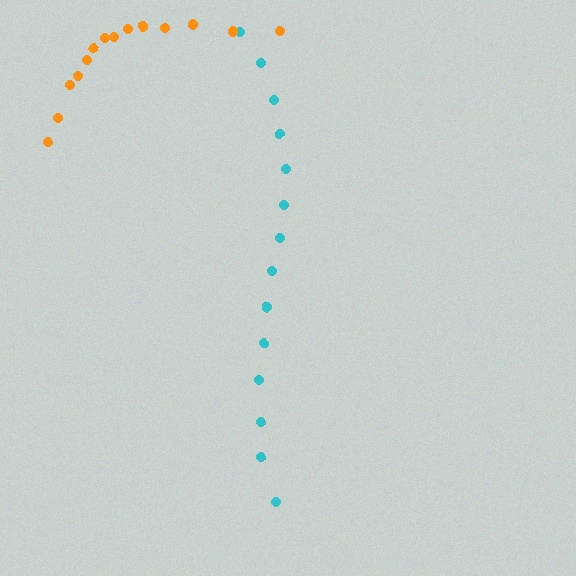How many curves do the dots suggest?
There are 2 distinct paths.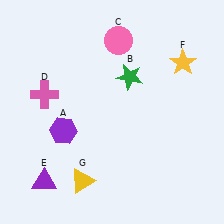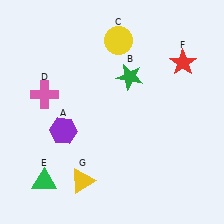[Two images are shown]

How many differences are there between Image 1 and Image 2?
There are 3 differences between the two images.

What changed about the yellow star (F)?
In Image 1, F is yellow. In Image 2, it changed to red.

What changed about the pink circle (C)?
In Image 1, C is pink. In Image 2, it changed to yellow.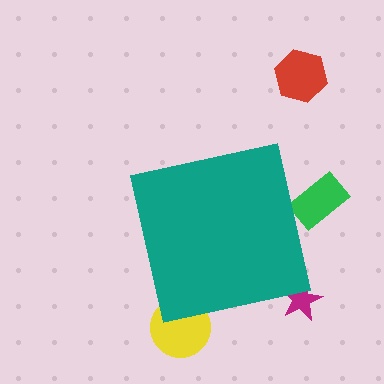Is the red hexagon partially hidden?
No, the red hexagon is fully visible.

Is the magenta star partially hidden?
Yes, the magenta star is partially hidden behind the teal square.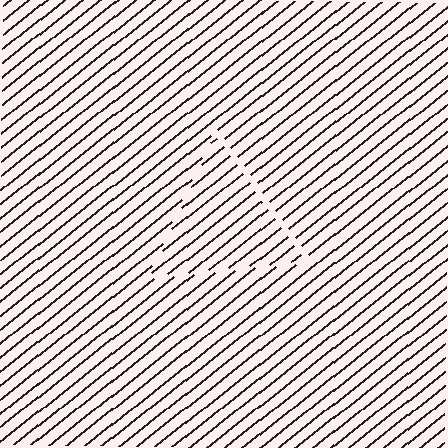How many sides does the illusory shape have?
3 sides — the line-ends trace a triangle.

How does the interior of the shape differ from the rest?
The interior of the shape contains the same grating, shifted by half a period — the contour is defined by the phase discontinuity where line-ends from the inner and outer gratings abut.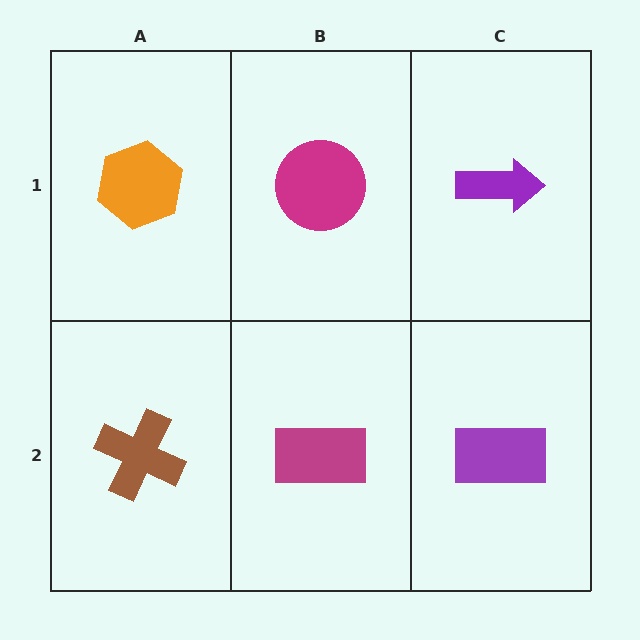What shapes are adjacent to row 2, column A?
An orange hexagon (row 1, column A), a magenta rectangle (row 2, column B).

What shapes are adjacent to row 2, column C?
A purple arrow (row 1, column C), a magenta rectangle (row 2, column B).